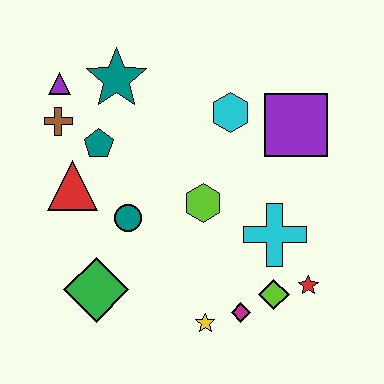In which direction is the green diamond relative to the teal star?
The green diamond is below the teal star.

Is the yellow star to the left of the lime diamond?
Yes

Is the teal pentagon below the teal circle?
No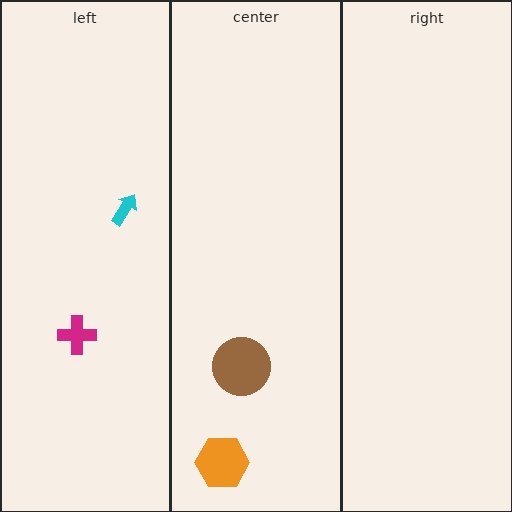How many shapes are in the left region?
2.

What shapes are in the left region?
The magenta cross, the cyan arrow.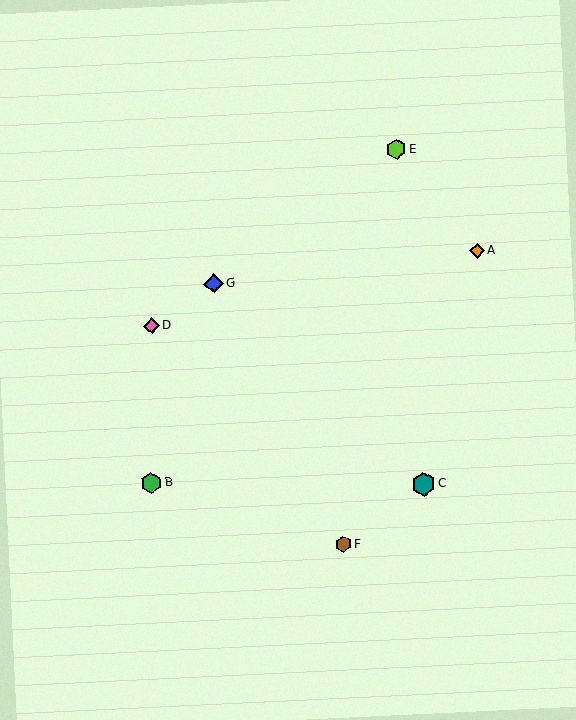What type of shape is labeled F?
Shape F is a brown hexagon.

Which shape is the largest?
The teal hexagon (labeled C) is the largest.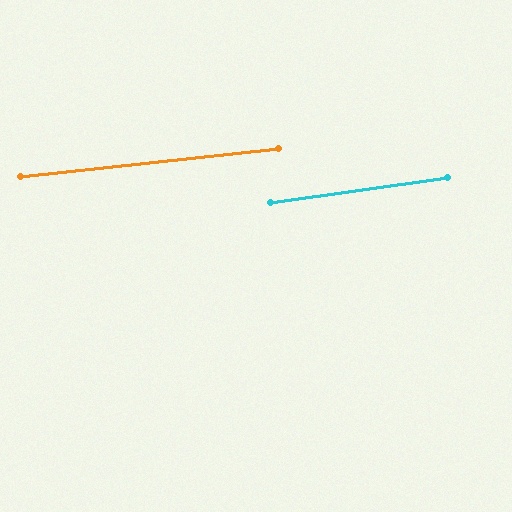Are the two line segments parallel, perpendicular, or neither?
Parallel — their directions differ by only 1.9°.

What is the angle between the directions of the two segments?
Approximately 2 degrees.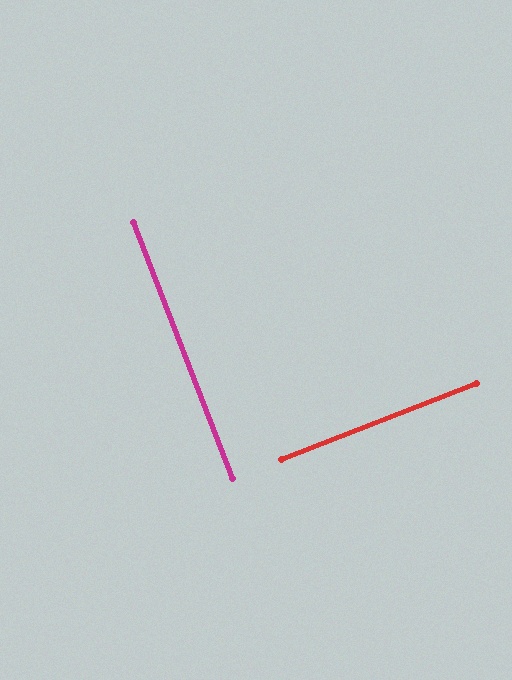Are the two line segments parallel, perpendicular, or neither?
Perpendicular — they meet at approximately 90°.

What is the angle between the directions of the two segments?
Approximately 90 degrees.